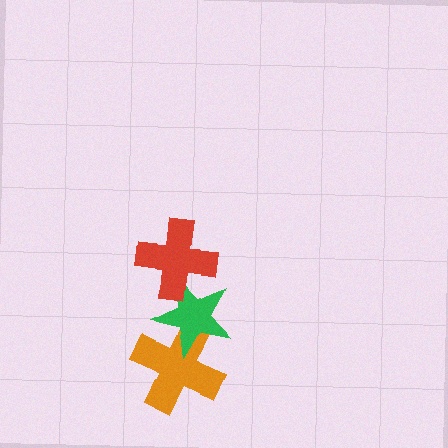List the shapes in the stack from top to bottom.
From top to bottom: the red cross, the green star, the orange cross.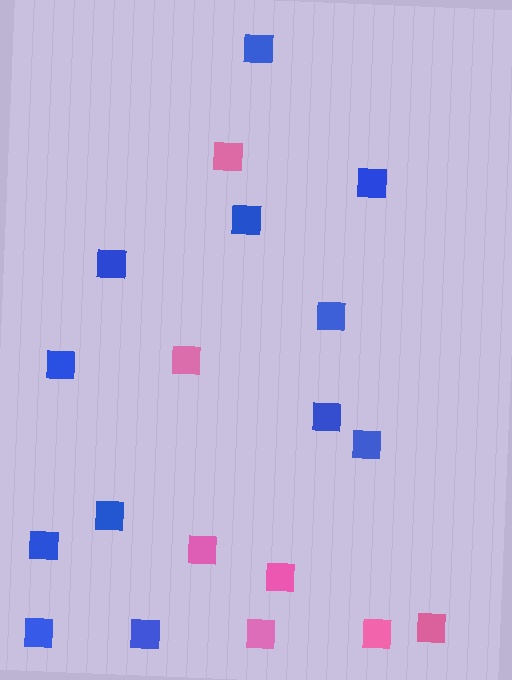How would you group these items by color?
There are 2 groups: one group of pink squares (7) and one group of blue squares (12).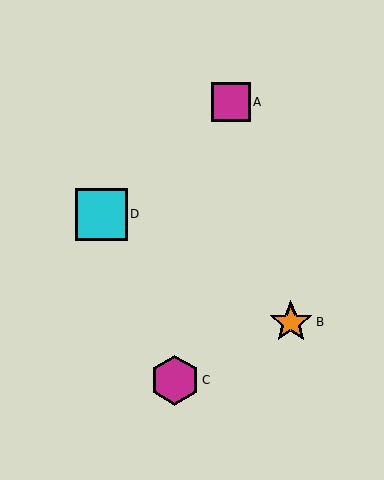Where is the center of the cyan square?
The center of the cyan square is at (102, 214).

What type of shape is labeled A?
Shape A is a magenta square.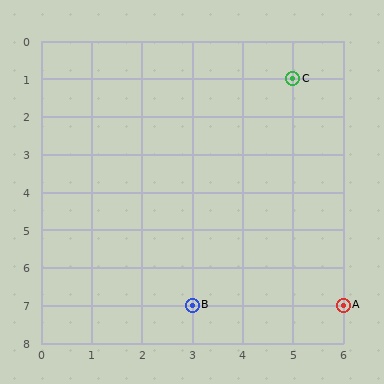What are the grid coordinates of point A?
Point A is at grid coordinates (6, 7).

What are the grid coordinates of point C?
Point C is at grid coordinates (5, 1).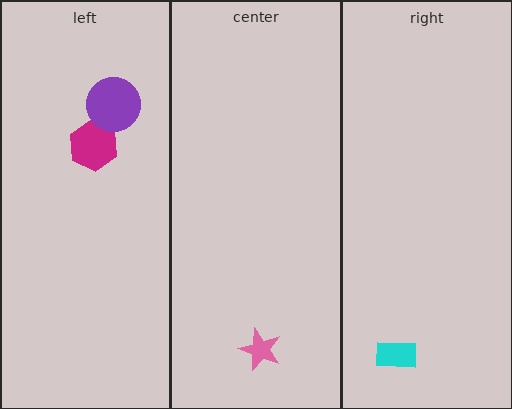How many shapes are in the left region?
2.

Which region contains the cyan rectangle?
The right region.